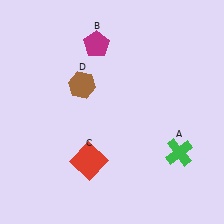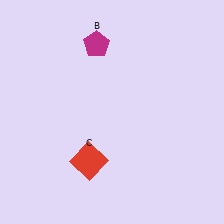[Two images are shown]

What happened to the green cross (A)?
The green cross (A) was removed in Image 2. It was in the bottom-right area of Image 1.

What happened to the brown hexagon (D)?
The brown hexagon (D) was removed in Image 2. It was in the top-left area of Image 1.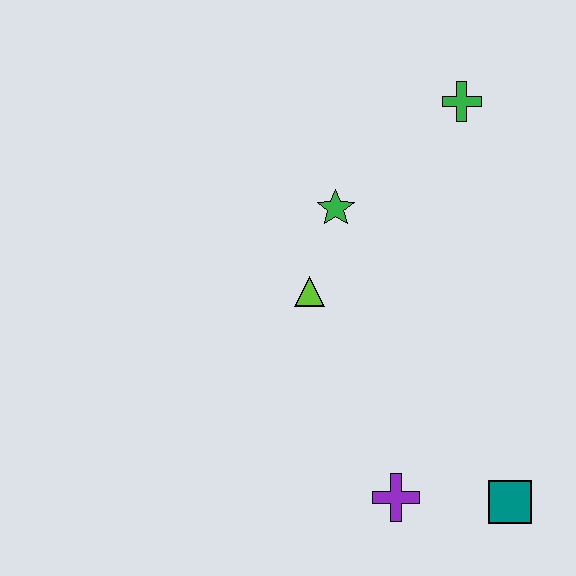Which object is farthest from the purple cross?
The green cross is farthest from the purple cross.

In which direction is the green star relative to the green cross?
The green star is to the left of the green cross.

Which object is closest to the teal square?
The purple cross is closest to the teal square.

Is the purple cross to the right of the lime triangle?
Yes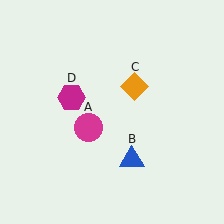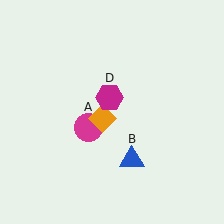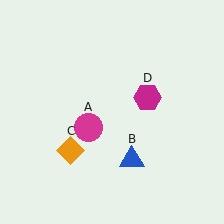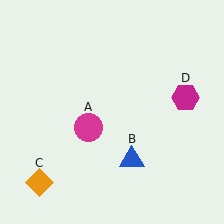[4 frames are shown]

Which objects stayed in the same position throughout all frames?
Magenta circle (object A) and blue triangle (object B) remained stationary.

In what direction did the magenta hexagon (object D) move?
The magenta hexagon (object D) moved right.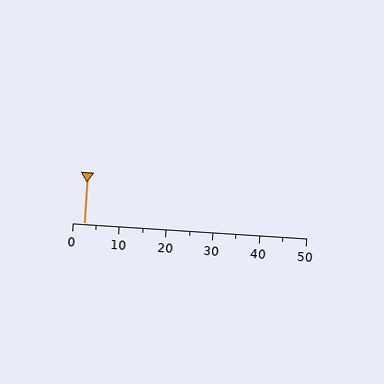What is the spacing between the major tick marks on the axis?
The major ticks are spaced 10 apart.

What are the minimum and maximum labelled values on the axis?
The axis runs from 0 to 50.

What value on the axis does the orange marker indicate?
The marker indicates approximately 2.5.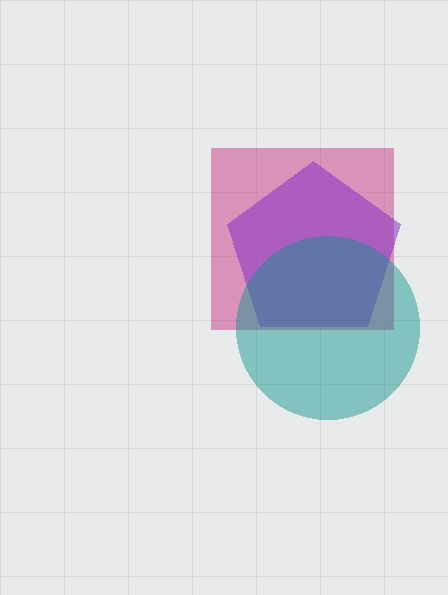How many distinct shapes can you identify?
There are 3 distinct shapes: a magenta square, a purple pentagon, a teal circle.